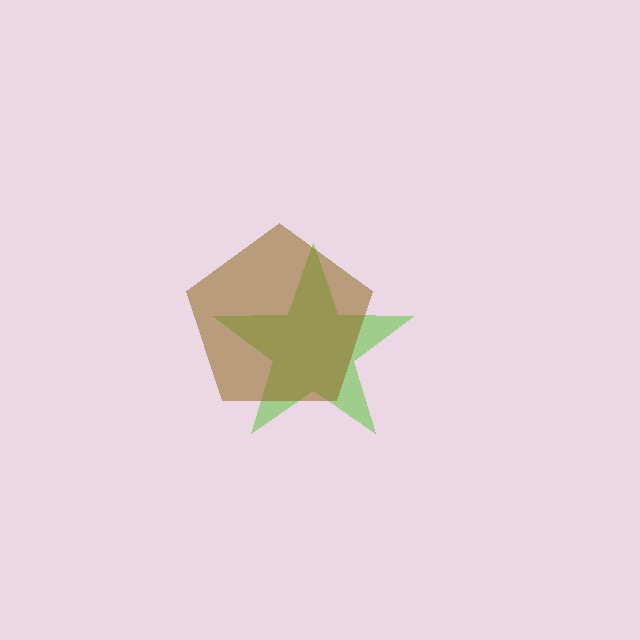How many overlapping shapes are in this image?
There are 2 overlapping shapes in the image.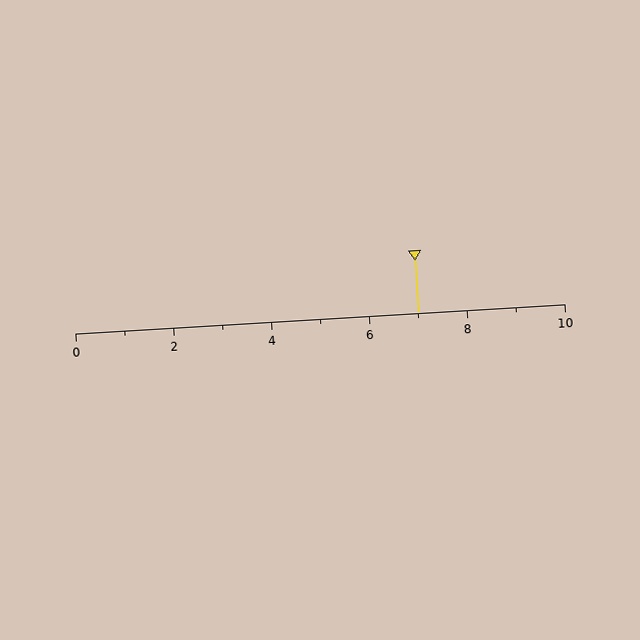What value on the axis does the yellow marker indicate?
The marker indicates approximately 7.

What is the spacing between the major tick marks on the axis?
The major ticks are spaced 2 apart.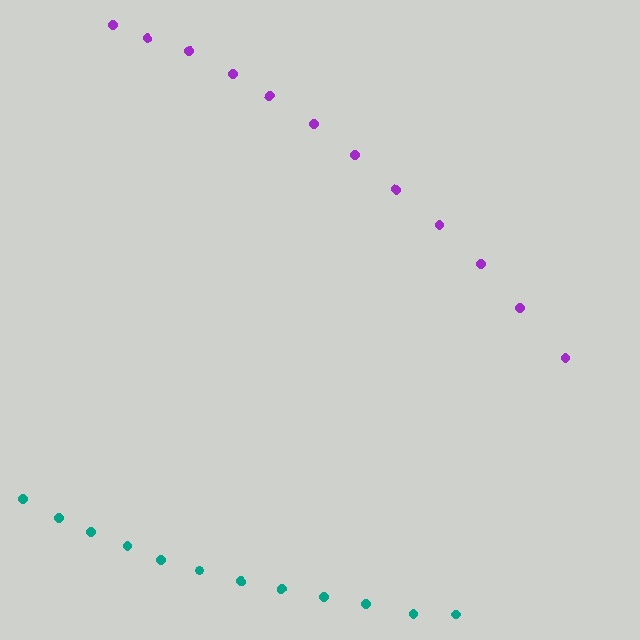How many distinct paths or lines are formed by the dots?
There are 2 distinct paths.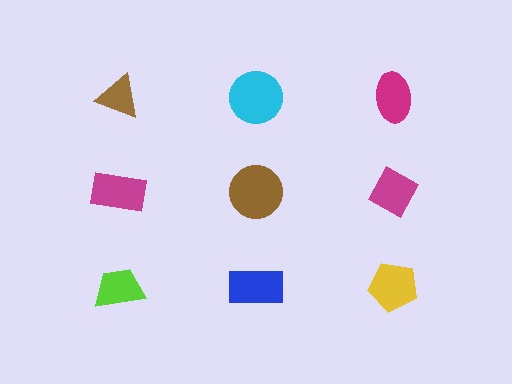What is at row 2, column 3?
A magenta diamond.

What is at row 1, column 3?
A magenta ellipse.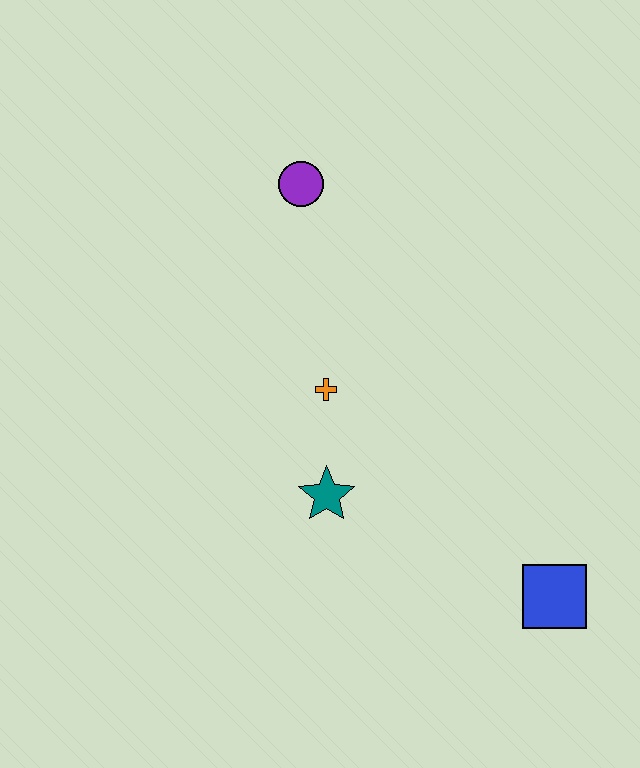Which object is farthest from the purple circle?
The blue square is farthest from the purple circle.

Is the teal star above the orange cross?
No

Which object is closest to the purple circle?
The orange cross is closest to the purple circle.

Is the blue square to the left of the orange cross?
No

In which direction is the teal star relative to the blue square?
The teal star is to the left of the blue square.